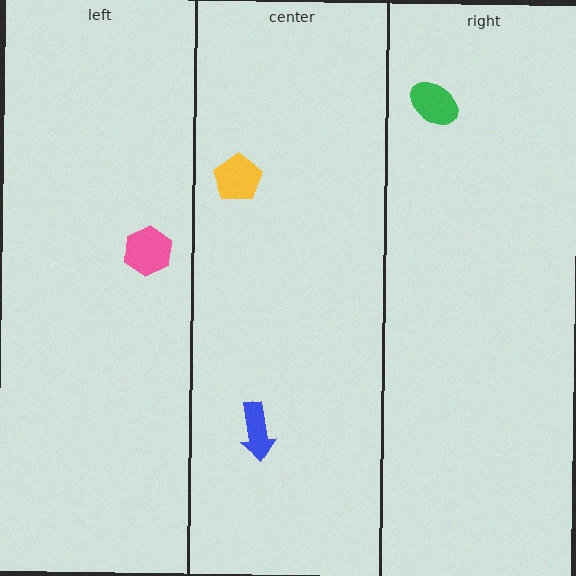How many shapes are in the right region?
1.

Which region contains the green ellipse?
The right region.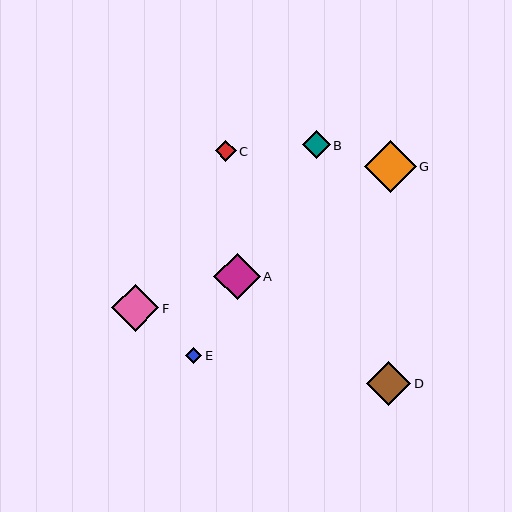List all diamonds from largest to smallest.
From largest to smallest: G, F, A, D, B, C, E.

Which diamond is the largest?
Diamond G is the largest with a size of approximately 52 pixels.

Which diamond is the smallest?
Diamond E is the smallest with a size of approximately 16 pixels.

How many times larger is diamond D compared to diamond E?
Diamond D is approximately 2.8 times the size of diamond E.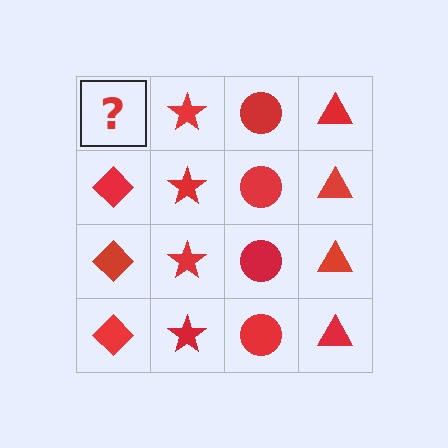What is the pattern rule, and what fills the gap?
The rule is that each column has a consistent shape. The gap should be filled with a red diamond.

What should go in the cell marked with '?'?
The missing cell should contain a red diamond.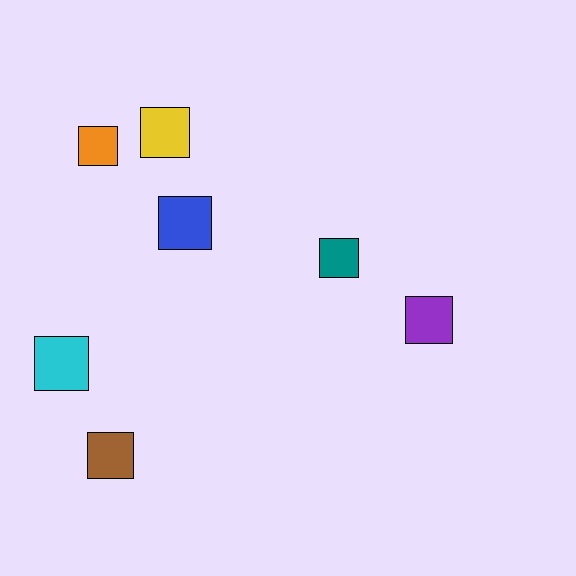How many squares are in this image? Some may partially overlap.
There are 7 squares.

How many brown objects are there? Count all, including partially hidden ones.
There is 1 brown object.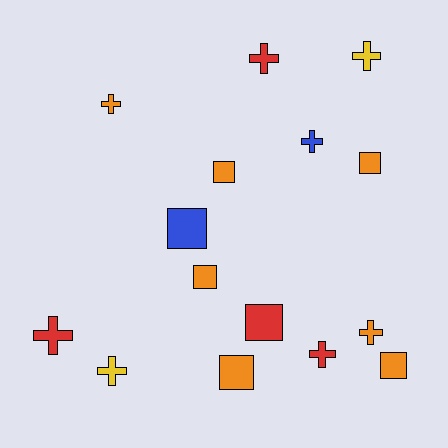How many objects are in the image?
There are 15 objects.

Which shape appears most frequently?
Cross, with 8 objects.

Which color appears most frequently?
Orange, with 7 objects.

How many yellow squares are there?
There are no yellow squares.